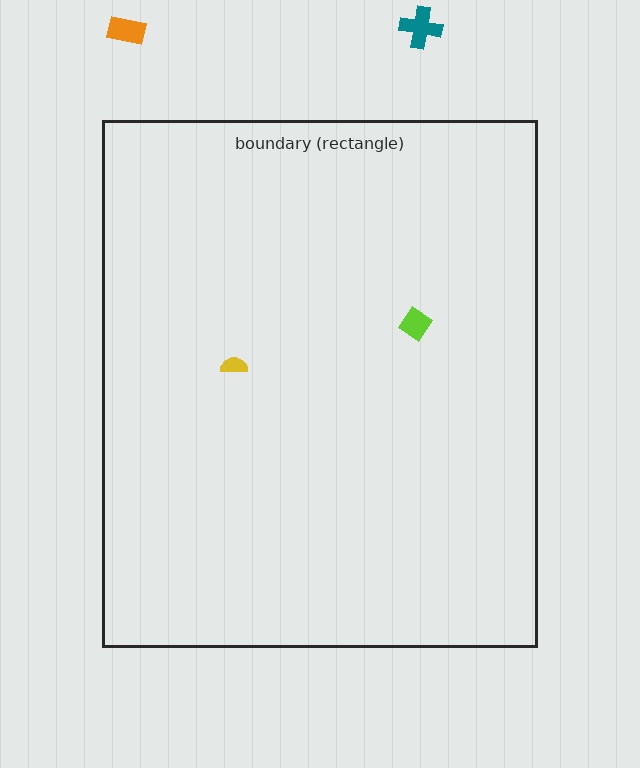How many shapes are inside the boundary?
2 inside, 2 outside.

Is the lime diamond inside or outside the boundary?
Inside.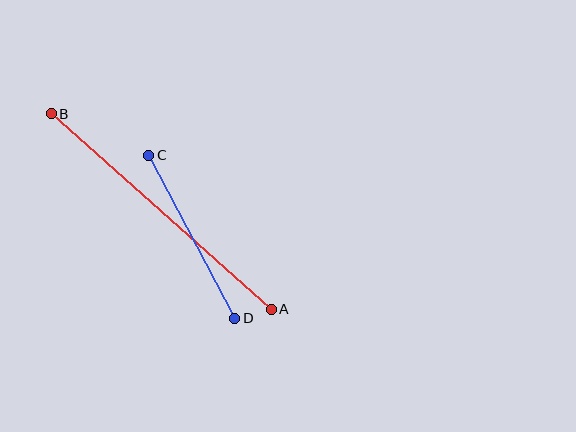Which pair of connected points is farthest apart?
Points A and B are farthest apart.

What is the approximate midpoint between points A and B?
The midpoint is at approximately (161, 211) pixels.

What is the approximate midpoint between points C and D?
The midpoint is at approximately (192, 237) pixels.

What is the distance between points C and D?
The distance is approximately 184 pixels.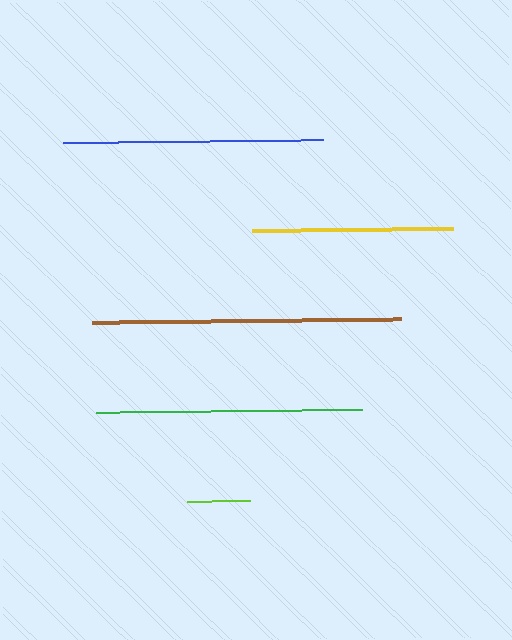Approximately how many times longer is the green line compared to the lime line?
The green line is approximately 4.2 times the length of the lime line.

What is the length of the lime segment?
The lime segment is approximately 63 pixels long.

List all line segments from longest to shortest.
From longest to shortest: brown, green, blue, yellow, lime.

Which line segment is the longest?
The brown line is the longest at approximately 308 pixels.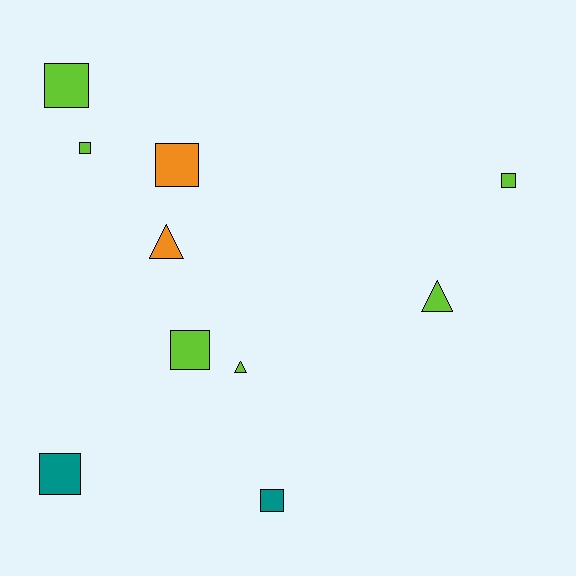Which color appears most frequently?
Lime, with 6 objects.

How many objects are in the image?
There are 10 objects.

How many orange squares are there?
There is 1 orange square.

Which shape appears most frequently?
Square, with 7 objects.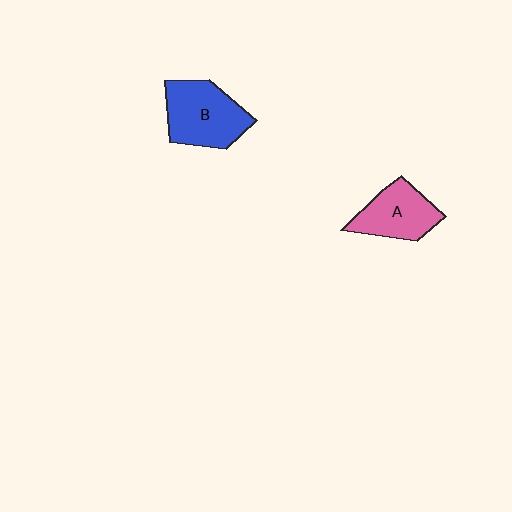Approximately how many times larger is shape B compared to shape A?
Approximately 1.3 times.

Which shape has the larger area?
Shape B (blue).